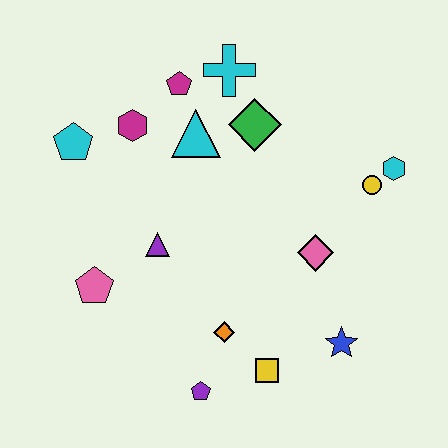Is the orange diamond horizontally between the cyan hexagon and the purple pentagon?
Yes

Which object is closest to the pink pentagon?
The purple triangle is closest to the pink pentagon.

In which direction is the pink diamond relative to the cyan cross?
The pink diamond is below the cyan cross.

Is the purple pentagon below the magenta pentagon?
Yes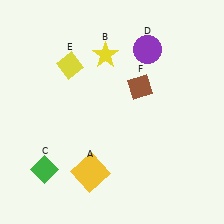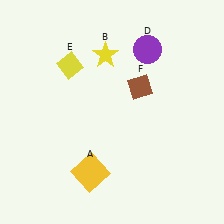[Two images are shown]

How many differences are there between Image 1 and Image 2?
There is 1 difference between the two images.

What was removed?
The green diamond (C) was removed in Image 2.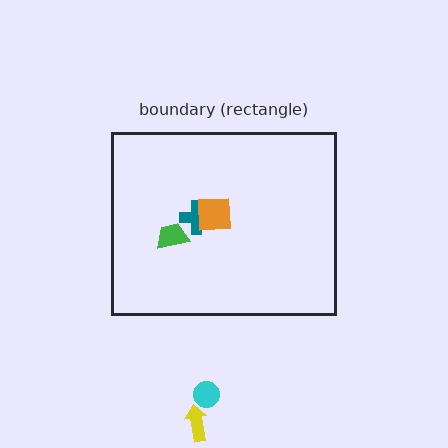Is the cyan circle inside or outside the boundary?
Outside.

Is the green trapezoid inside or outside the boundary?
Inside.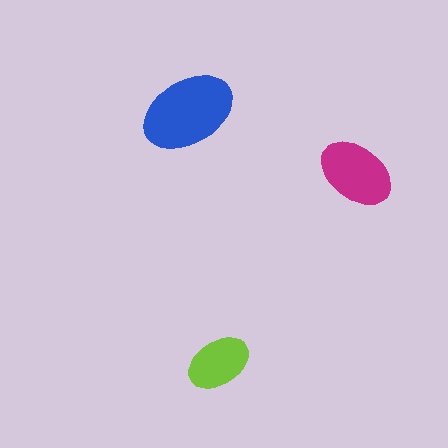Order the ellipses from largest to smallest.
the blue one, the magenta one, the lime one.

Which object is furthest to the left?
The blue ellipse is leftmost.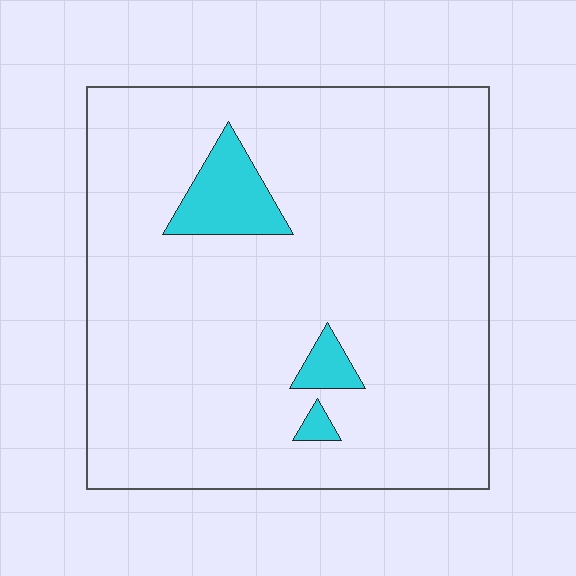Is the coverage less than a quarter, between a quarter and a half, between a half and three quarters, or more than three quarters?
Less than a quarter.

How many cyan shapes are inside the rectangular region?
3.